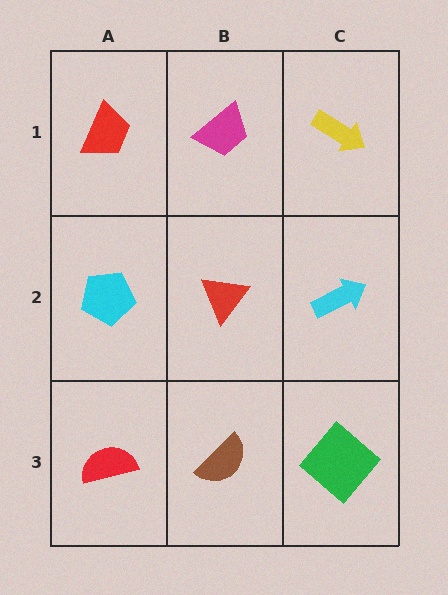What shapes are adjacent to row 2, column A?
A red trapezoid (row 1, column A), a red semicircle (row 3, column A), a red triangle (row 2, column B).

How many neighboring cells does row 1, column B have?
3.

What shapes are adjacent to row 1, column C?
A cyan arrow (row 2, column C), a magenta trapezoid (row 1, column B).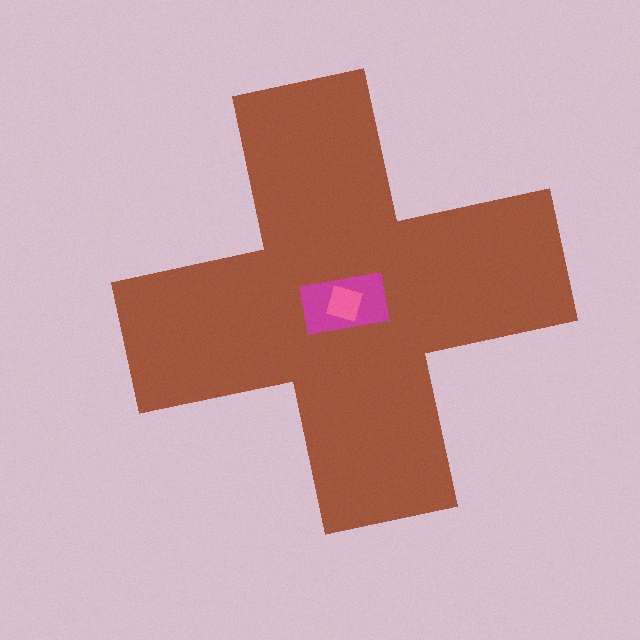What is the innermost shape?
The pink diamond.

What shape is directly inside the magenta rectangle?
The pink diamond.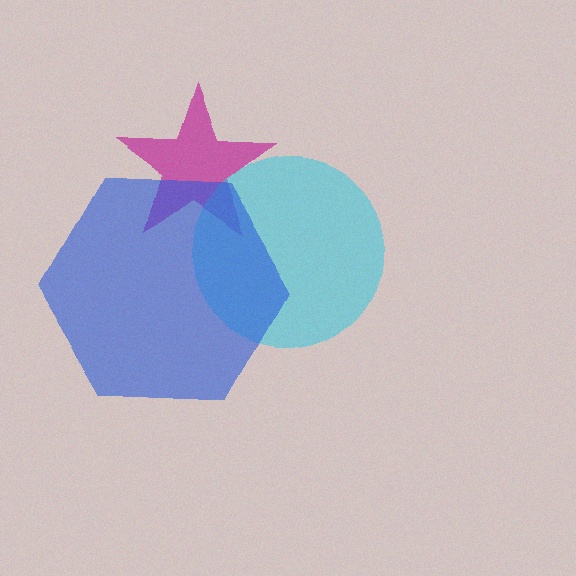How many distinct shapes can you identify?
There are 3 distinct shapes: a magenta star, a cyan circle, a blue hexagon.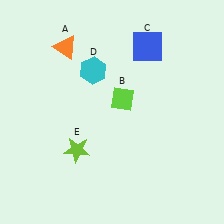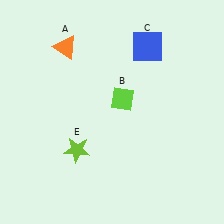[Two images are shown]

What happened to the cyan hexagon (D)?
The cyan hexagon (D) was removed in Image 2. It was in the top-left area of Image 1.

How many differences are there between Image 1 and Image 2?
There is 1 difference between the two images.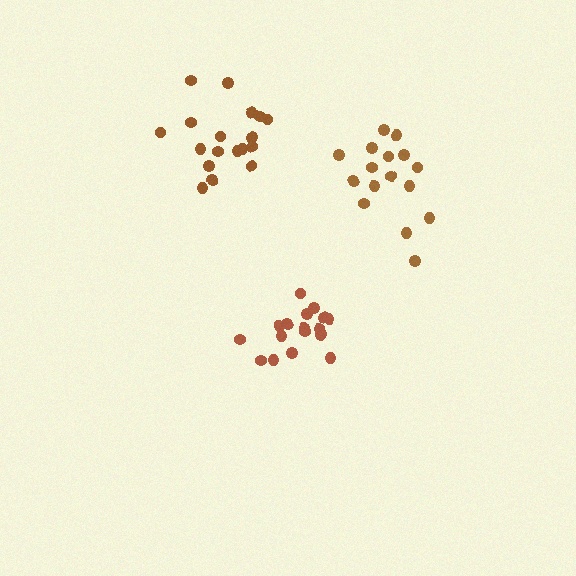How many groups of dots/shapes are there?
There are 3 groups.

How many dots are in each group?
Group 1: 18 dots, Group 2: 17 dots, Group 3: 16 dots (51 total).